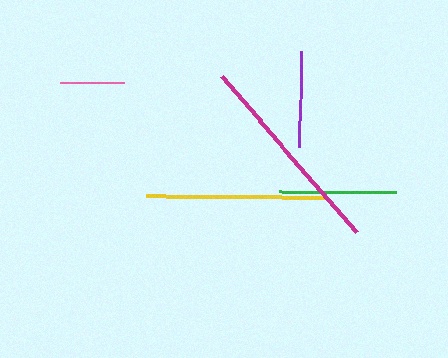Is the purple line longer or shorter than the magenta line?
The magenta line is longer than the purple line.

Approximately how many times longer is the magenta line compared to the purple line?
The magenta line is approximately 2.2 times the length of the purple line.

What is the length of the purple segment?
The purple segment is approximately 95 pixels long.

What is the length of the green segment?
The green segment is approximately 117 pixels long.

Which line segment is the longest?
The magenta line is the longest at approximately 206 pixels.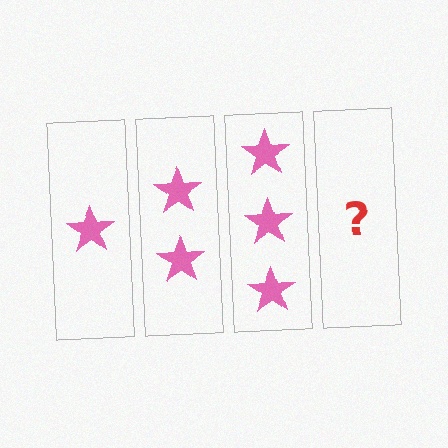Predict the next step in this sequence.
The next step is 4 stars.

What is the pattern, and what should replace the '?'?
The pattern is that each step adds one more star. The '?' should be 4 stars.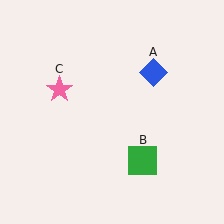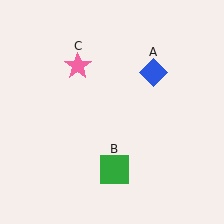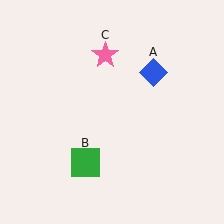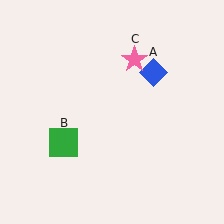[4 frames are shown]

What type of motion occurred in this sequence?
The green square (object B), pink star (object C) rotated clockwise around the center of the scene.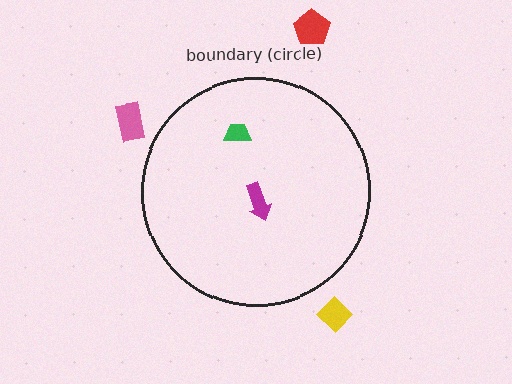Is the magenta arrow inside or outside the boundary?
Inside.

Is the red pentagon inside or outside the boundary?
Outside.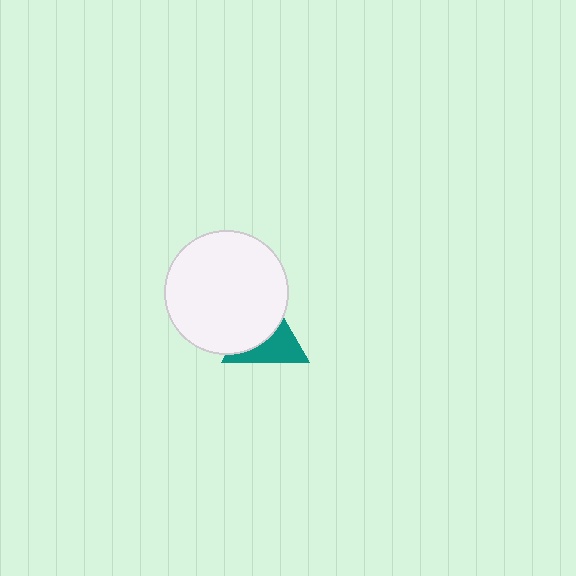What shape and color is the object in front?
The object in front is a white circle.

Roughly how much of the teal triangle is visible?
About half of it is visible (roughly 50%).